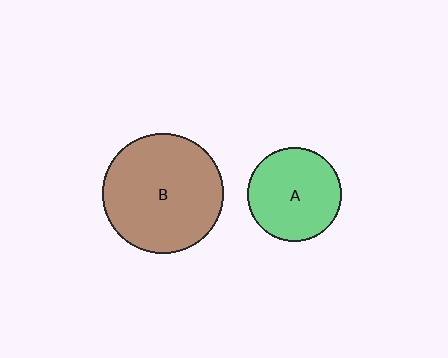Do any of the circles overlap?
No, none of the circles overlap.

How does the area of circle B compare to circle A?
Approximately 1.6 times.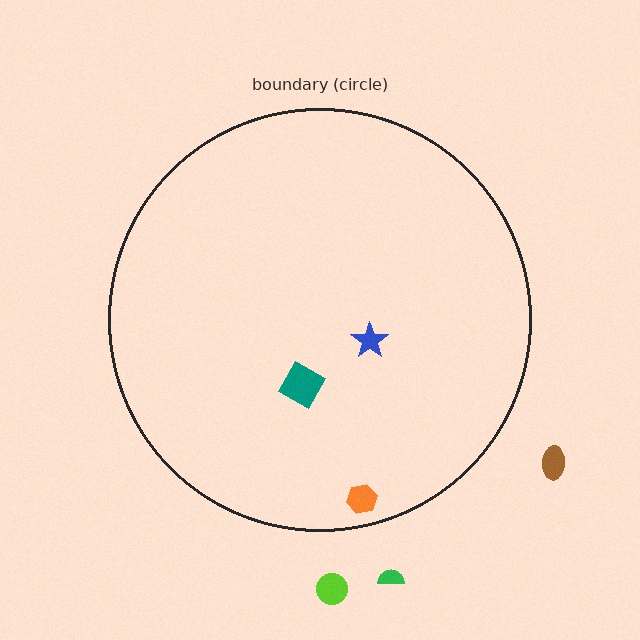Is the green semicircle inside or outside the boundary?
Outside.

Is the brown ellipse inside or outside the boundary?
Outside.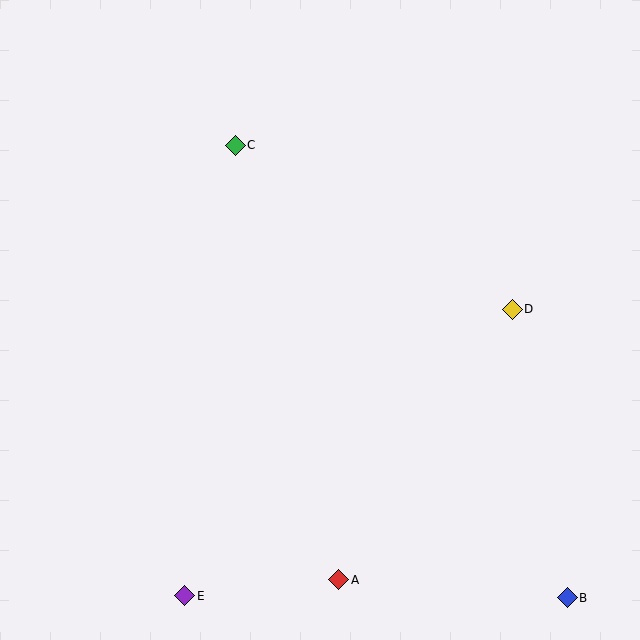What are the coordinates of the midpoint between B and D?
The midpoint between B and D is at (540, 454).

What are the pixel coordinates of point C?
Point C is at (235, 145).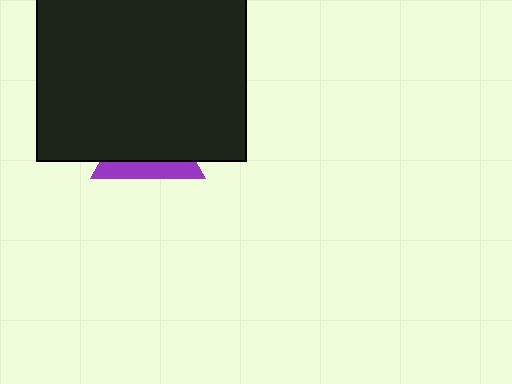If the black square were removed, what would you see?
You would see the complete purple triangle.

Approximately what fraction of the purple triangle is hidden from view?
Roughly 68% of the purple triangle is hidden behind the black square.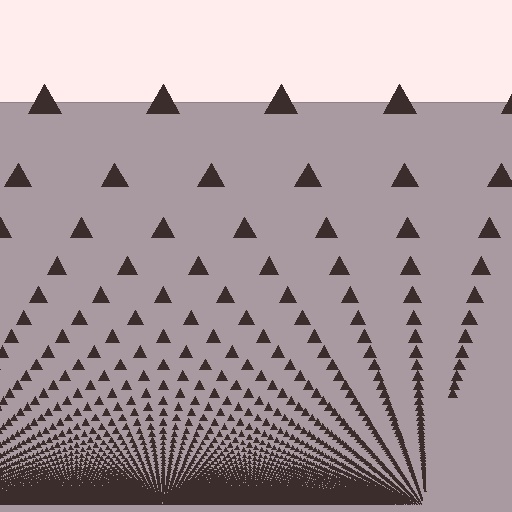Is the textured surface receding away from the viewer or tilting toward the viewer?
The surface appears to tilt toward the viewer. Texture elements get larger and sparser toward the top.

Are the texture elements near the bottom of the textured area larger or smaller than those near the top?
Smaller. The gradient is inverted — elements near the bottom are smaller and denser.